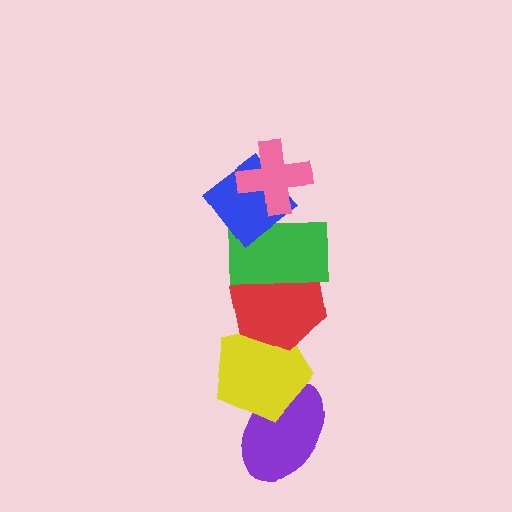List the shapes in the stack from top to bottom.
From top to bottom: the pink cross, the blue diamond, the green rectangle, the red hexagon, the yellow pentagon, the purple ellipse.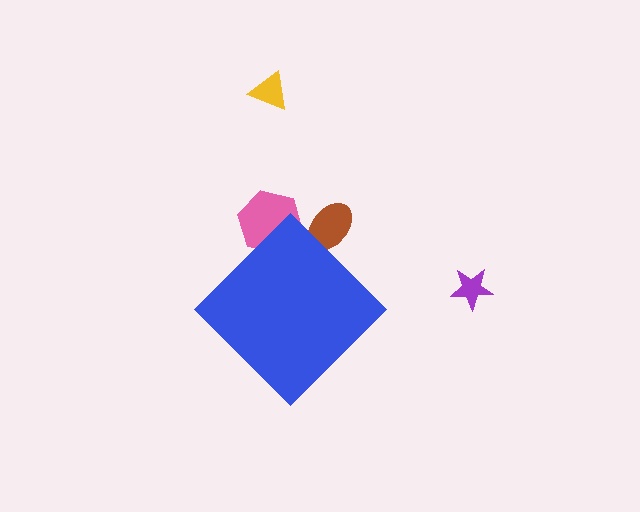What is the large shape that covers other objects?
A blue diamond.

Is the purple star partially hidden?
No, the purple star is fully visible.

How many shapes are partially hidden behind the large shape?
2 shapes are partially hidden.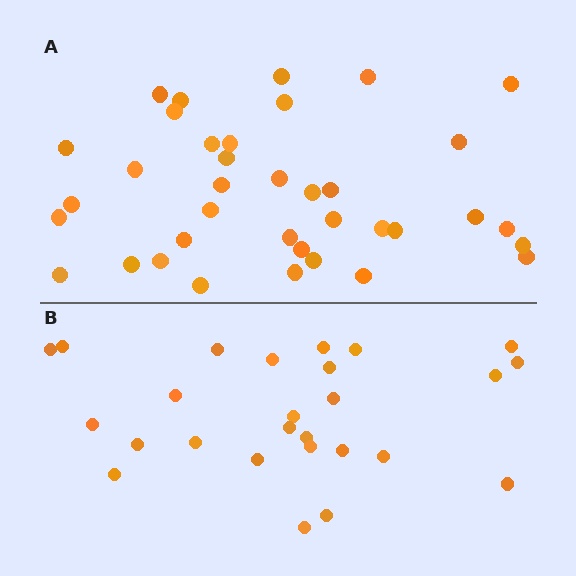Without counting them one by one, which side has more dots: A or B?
Region A (the top region) has more dots.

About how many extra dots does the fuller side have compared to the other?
Region A has roughly 12 or so more dots than region B.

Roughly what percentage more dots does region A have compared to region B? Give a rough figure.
About 40% more.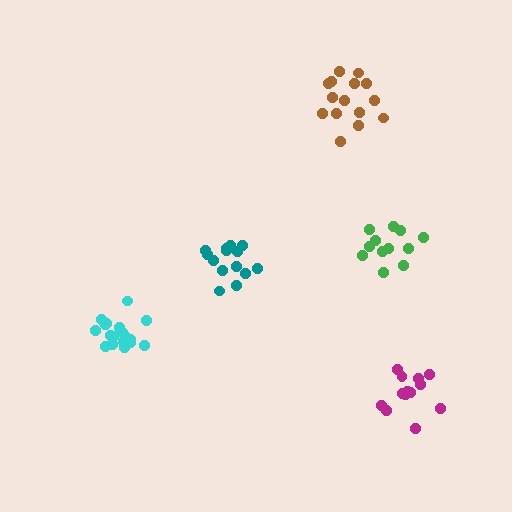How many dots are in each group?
Group 1: 18 dots, Group 2: 14 dots, Group 3: 13 dots, Group 4: 15 dots, Group 5: 12 dots (72 total).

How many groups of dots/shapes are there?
There are 5 groups.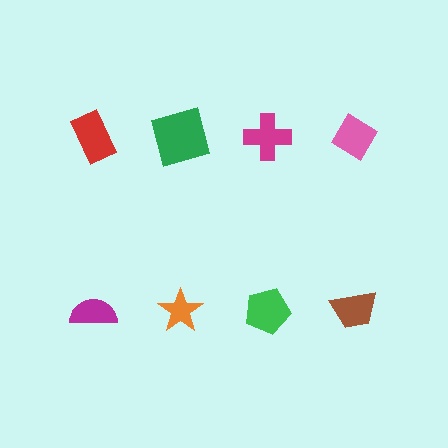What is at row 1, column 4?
A pink diamond.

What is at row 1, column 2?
A green square.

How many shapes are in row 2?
4 shapes.